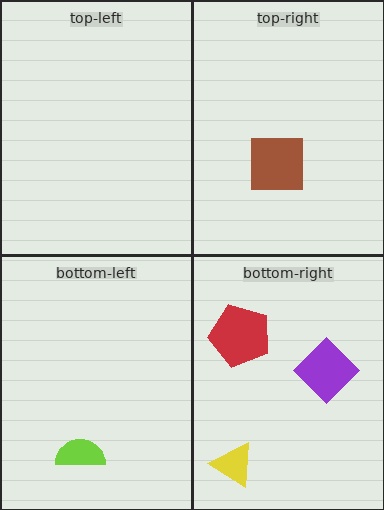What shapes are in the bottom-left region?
The lime semicircle.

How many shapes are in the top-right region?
1.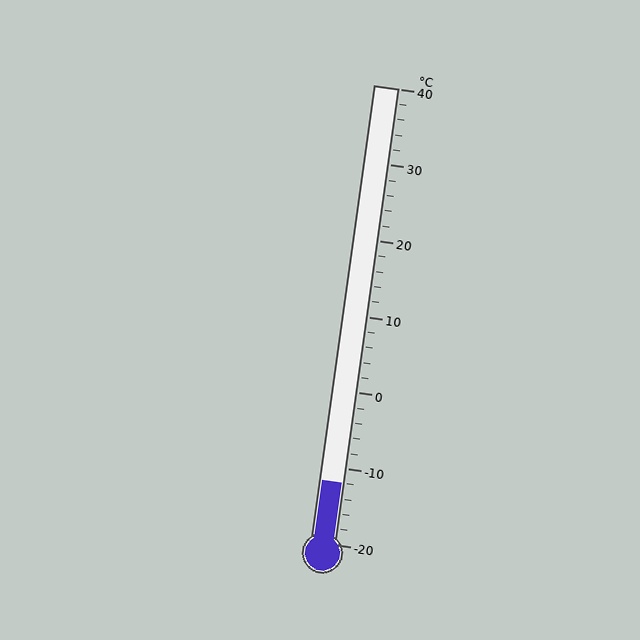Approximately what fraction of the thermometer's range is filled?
The thermometer is filled to approximately 15% of its range.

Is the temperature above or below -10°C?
The temperature is below -10°C.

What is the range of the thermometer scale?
The thermometer scale ranges from -20°C to 40°C.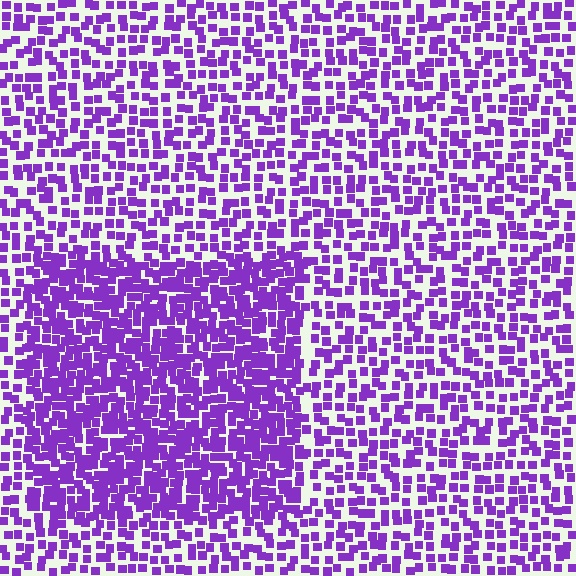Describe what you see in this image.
The image contains small purple elements arranged at two different densities. A rectangle-shaped region is visible where the elements are more densely packed than the surrounding area.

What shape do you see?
I see a rectangle.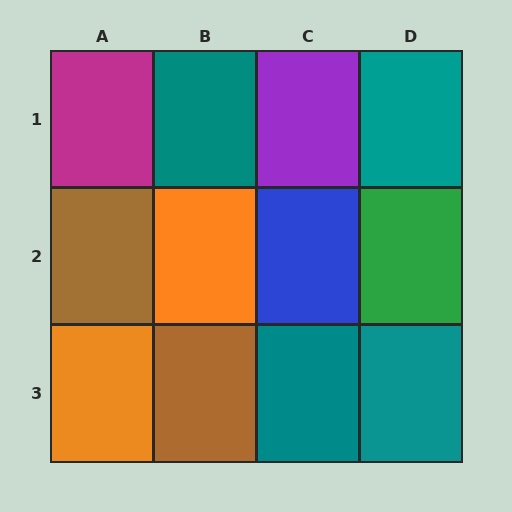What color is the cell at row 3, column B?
Brown.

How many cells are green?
1 cell is green.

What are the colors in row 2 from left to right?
Brown, orange, blue, green.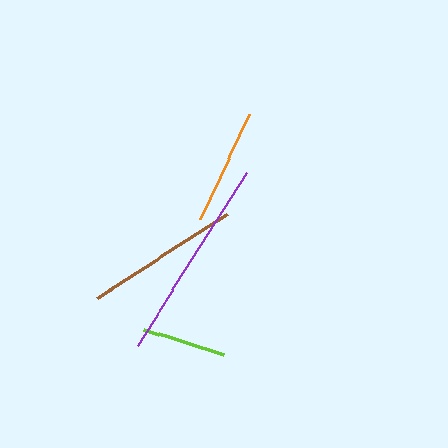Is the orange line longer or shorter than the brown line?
The brown line is longer than the orange line.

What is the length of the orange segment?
The orange segment is approximately 117 pixels long.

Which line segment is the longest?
The purple line is the longest at approximately 204 pixels.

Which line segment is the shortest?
The lime line is the shortest at approximately 84 pixels.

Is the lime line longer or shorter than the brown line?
The brown line is longer than the lime line.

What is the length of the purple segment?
The purple segment is approximately 204 pixels long.